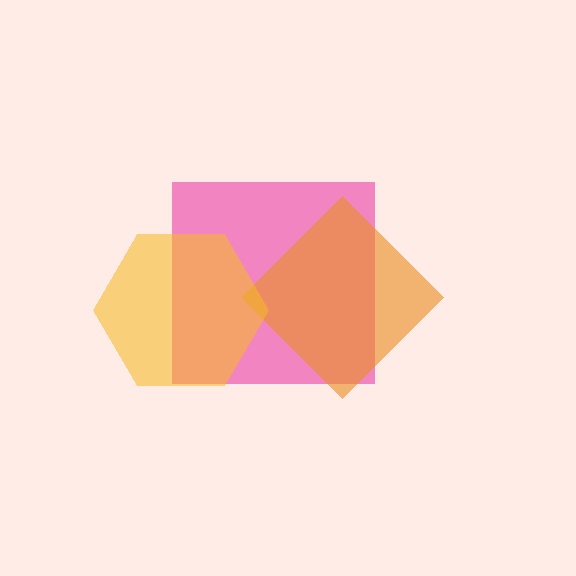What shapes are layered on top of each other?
The layered shapes are: a pink square, an orange diamond, a yellow hexagon.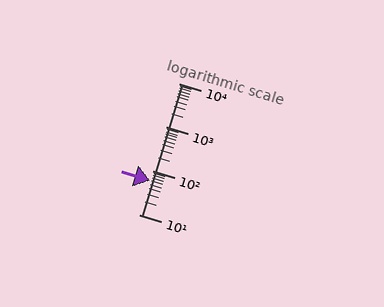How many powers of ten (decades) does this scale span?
The scale spans 3 decades, from 10 to 10000.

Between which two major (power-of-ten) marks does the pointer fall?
The pointer is between 10 and 100.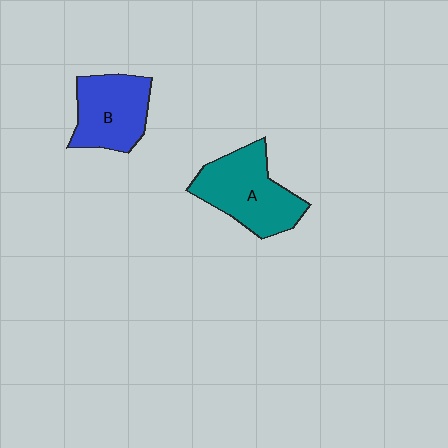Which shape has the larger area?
Shape A (teal).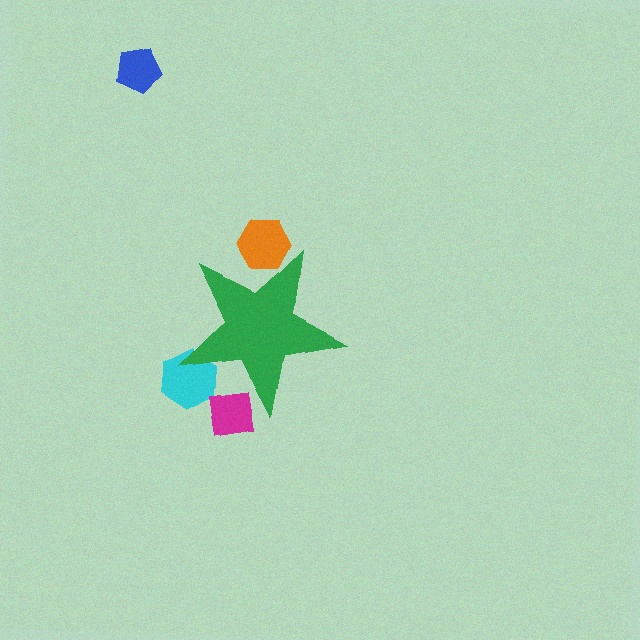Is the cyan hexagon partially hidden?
Yes, the cyan hexagon is partially hidden behind the green star.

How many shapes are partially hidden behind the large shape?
3 shapes are partially hidden.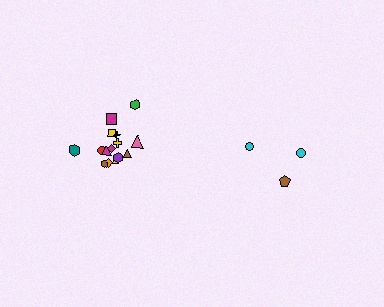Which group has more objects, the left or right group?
The left group.